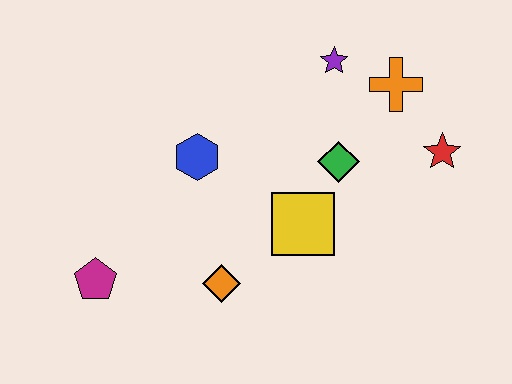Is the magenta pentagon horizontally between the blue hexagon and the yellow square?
No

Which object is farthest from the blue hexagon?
The red star is farthest from the blue hexagon.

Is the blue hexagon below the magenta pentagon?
No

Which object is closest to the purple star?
The orange cross is closest to the purple star.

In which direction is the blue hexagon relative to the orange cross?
The blue hexagon is to the left of the orange cross.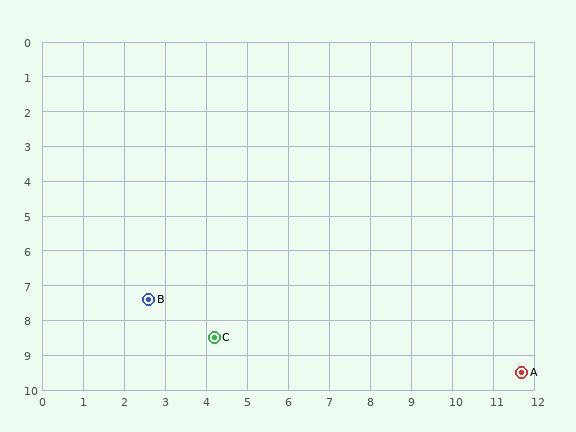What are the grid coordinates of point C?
Point C is at approximately (4.2, 8.5).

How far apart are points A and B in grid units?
Points A and B are about 9.3 grid units apart.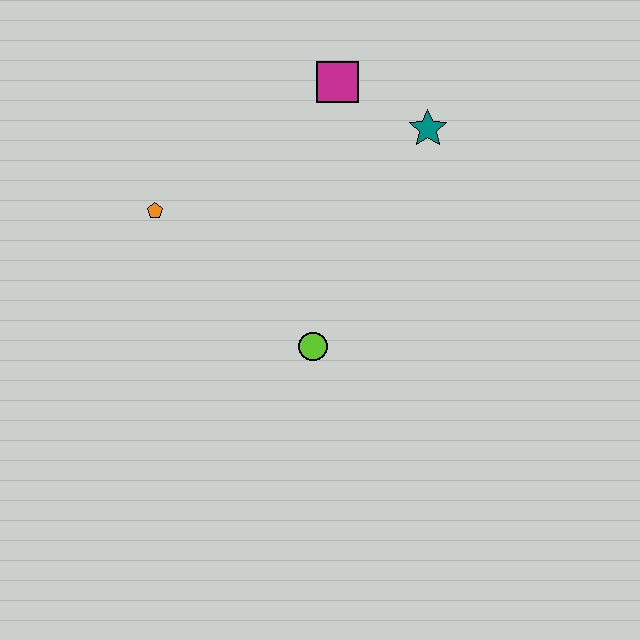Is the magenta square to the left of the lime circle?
No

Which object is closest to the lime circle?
The orange pentagon is closest to the lime circle.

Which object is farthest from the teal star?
The orange pentagon is farthest from the teal star.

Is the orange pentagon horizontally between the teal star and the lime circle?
No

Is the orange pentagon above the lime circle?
Yes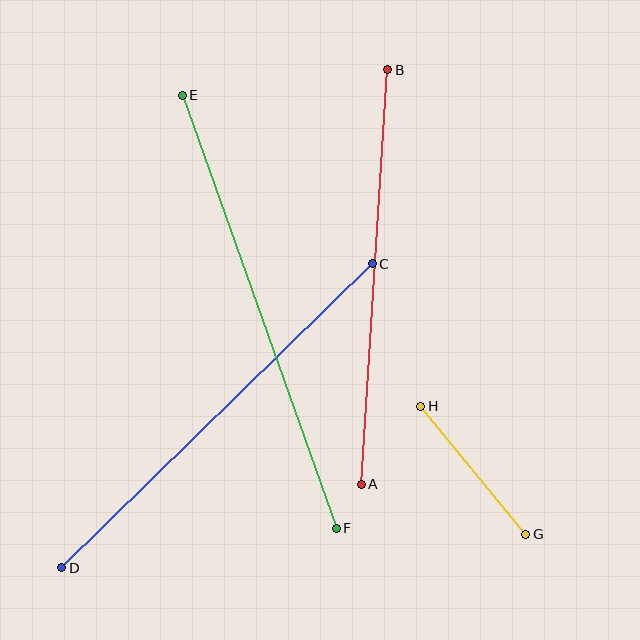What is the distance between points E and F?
The distance is approximately 459 pixels.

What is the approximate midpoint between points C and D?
The midpoint is at approximately (217, 416) pixels.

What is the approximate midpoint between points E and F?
The midpoint is at approximately (259, 312) pixels.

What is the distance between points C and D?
The distance is approximately 434 pixels.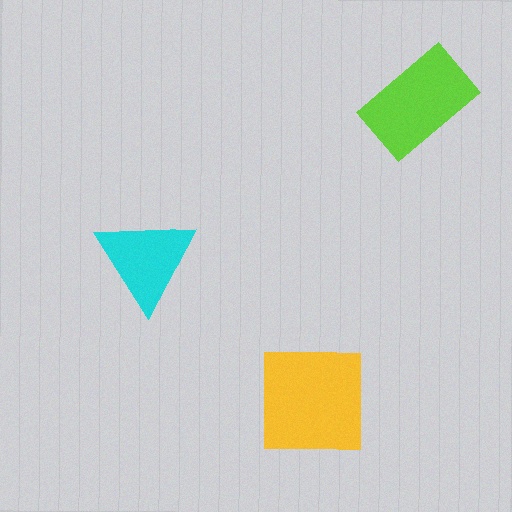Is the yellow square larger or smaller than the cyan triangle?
Larger.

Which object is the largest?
The yellow square.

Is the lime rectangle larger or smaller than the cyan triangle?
Larger.